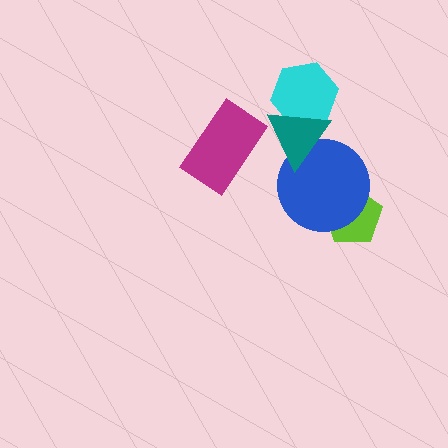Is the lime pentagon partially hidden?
Yes, it is partially covered by another shape.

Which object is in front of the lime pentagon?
The blue circle is in front of the lime pentagon.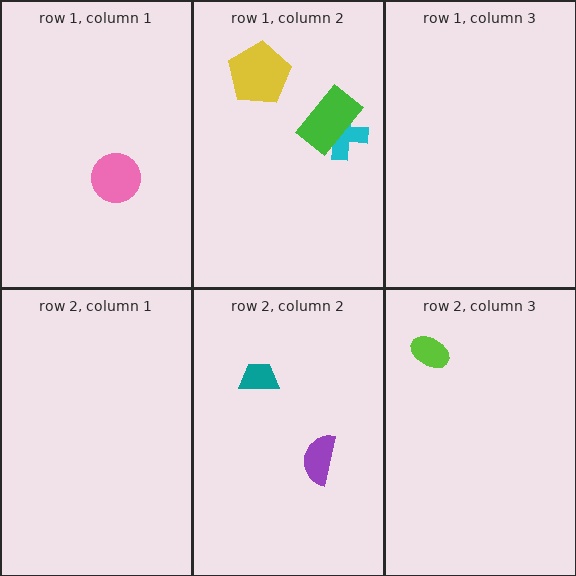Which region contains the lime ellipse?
The row 2, column 3 region.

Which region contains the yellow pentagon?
The row 1, column 2 region.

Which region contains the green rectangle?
The row 1, column 2 region.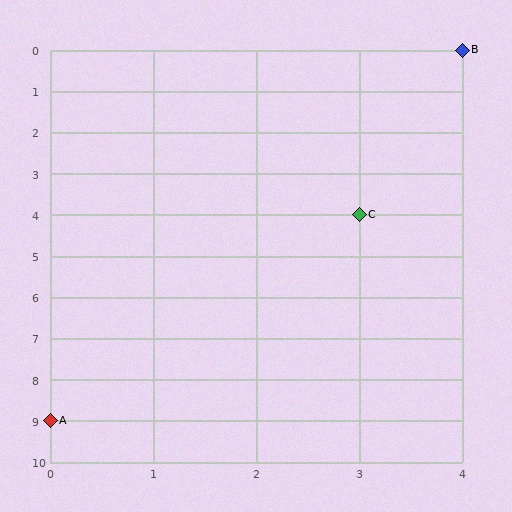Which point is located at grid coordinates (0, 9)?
Point A is at (0, 9).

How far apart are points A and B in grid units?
Points A and B are 4 columns and 9 rows apart (about 9.8 grid units diagonally).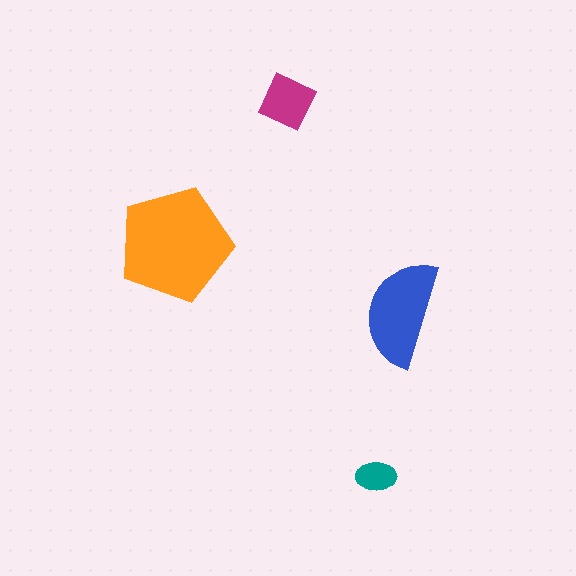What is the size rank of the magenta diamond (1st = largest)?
3rd.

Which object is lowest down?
The teal ellipse is bottommost.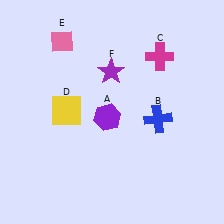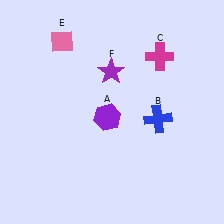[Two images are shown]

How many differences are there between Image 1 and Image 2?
There is 1 difference between the two images.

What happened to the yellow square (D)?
The yellow square (D) was removed in Image 2. It was in the top-left area of Image 1.